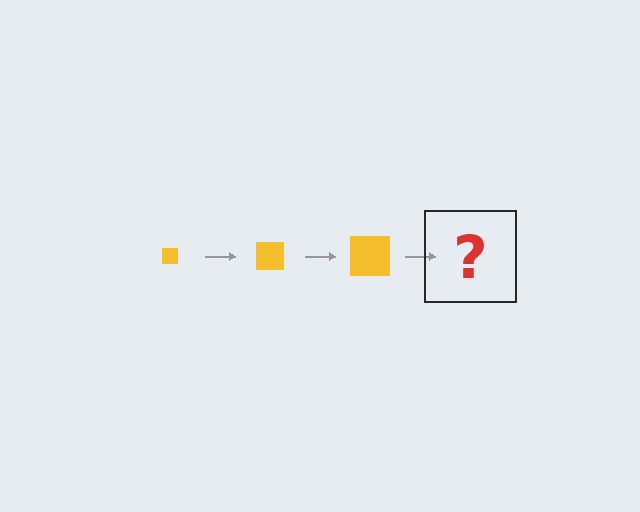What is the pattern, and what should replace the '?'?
The pattern is that the square gets progressively larger each step. The '?' should be a yellow square, larger than the previous one.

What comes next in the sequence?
The next element should be a yellow square, larger than the previous one.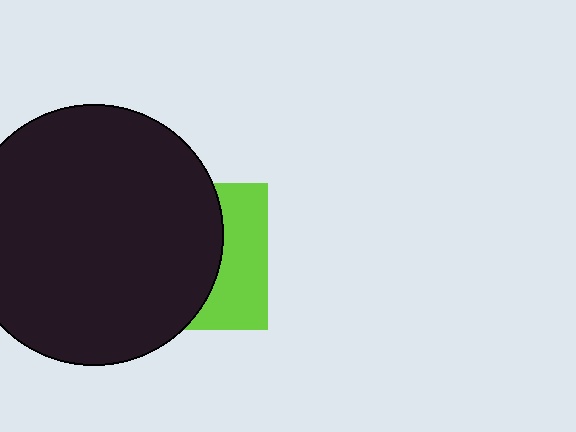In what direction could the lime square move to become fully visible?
The lime square could move right. That would shift it out from behind the black circle entirely.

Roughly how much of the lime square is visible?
A small part of it is visible (roughly 36%).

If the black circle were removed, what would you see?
You would see the complete lime square.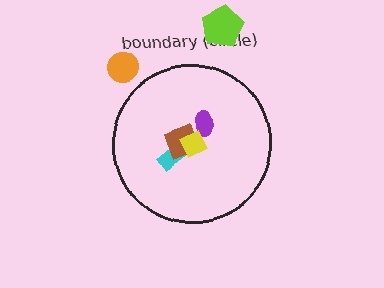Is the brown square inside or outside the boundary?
Inside.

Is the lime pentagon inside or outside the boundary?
Outside.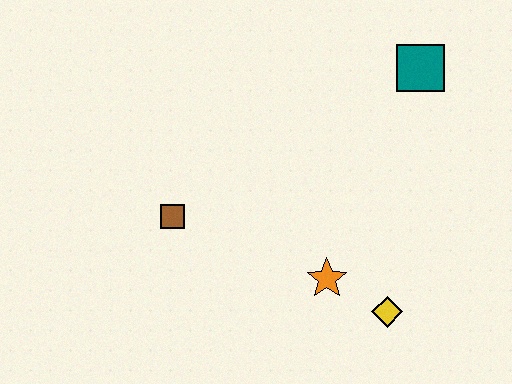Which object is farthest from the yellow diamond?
The teal square is farthest from the yellow diamond.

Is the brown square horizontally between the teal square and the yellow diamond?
No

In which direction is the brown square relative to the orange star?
The brown square is to the left of the orange star.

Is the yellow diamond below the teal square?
Yes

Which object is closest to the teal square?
The orange star is closest to the teal square.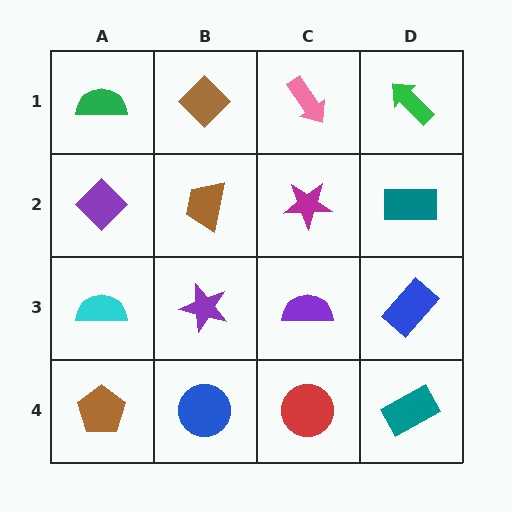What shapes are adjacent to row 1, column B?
A brown trapezoid (row 2, column B), a green semicircle (row 1, column A), a pink arrow (row 1, column C).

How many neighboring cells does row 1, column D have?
2.